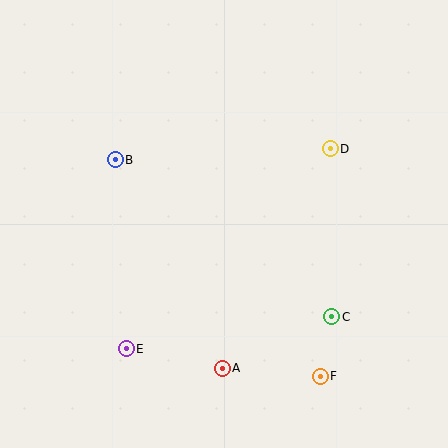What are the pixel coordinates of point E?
Point E is at (126, 349).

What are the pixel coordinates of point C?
Point C is at (332, 317).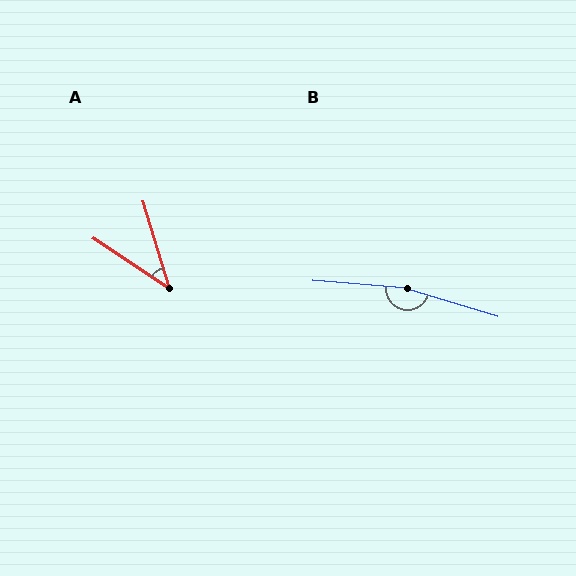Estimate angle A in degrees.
Approximately 40 degrees.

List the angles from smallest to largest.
A (40°), B (168°).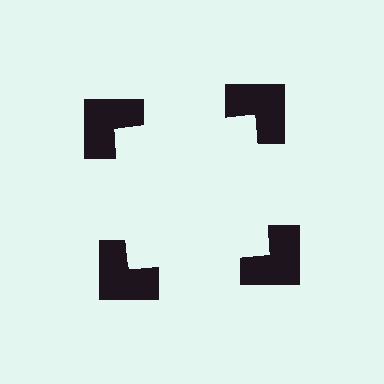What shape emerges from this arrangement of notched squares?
An illusory square — its edges are inferred from the aligned wedge cuts in the notched squares, not physically drawn.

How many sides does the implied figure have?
4 sides.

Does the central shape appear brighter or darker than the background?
It typically appears slightly brighter than the background, even though no actual brightness change is drawn.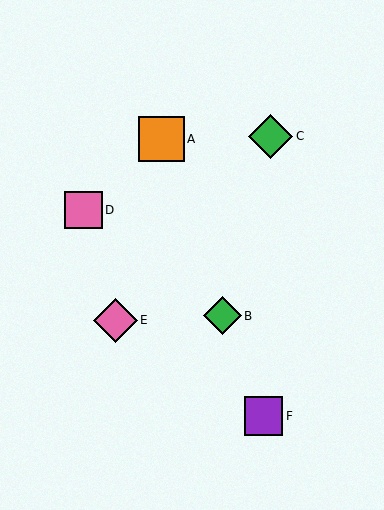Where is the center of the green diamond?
The center of the green diamond is at (271, 136).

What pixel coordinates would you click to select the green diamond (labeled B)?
Click at (222, 316) to select the green diamond B.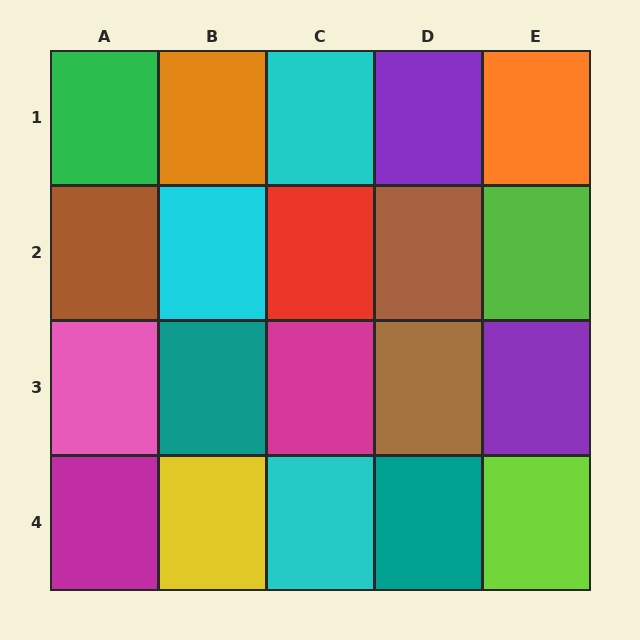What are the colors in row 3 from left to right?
Pink, teal, magenta, brown, purple.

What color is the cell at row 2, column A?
Brown.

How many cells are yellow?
1 cell is yellow.